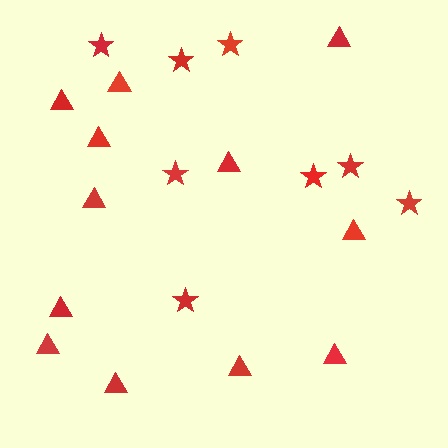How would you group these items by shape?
There are 2 groups: one group of triangles (12) and one group of stars (8).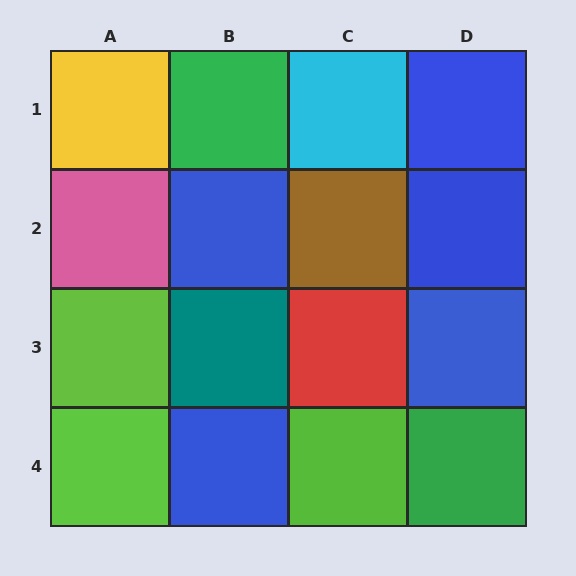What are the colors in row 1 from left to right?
Yellow, green, cyan, blue.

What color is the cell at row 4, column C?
Lime.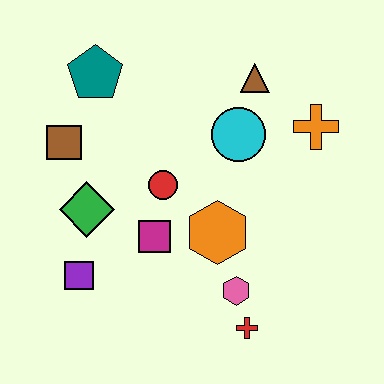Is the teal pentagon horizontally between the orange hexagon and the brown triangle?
No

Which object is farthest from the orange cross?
The purple square is farthest from the orange cross.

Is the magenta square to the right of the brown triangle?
No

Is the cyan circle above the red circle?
Yes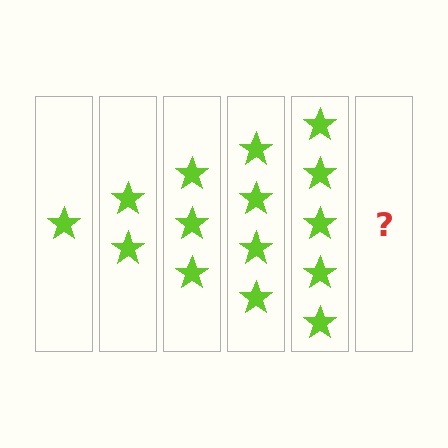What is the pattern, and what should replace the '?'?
The pattern is that each step adds one more star. The '?' should be 6 stars.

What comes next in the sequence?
The next element should be 6 stars.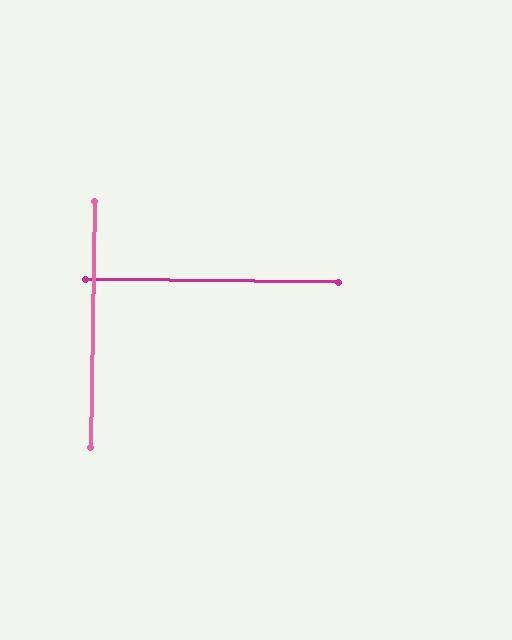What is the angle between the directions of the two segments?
Approximately 90 degrees.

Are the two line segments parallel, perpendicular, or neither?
Perpendicular — they meet at approximately 90°.